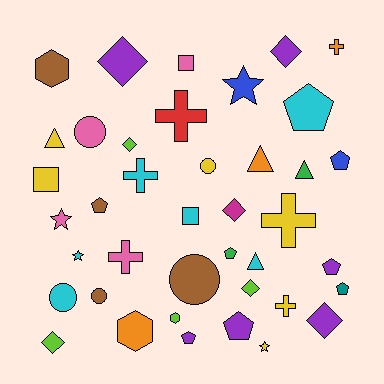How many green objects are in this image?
There are 2 green objects.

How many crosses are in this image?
There are 6 crosses.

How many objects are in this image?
There are 40 objects.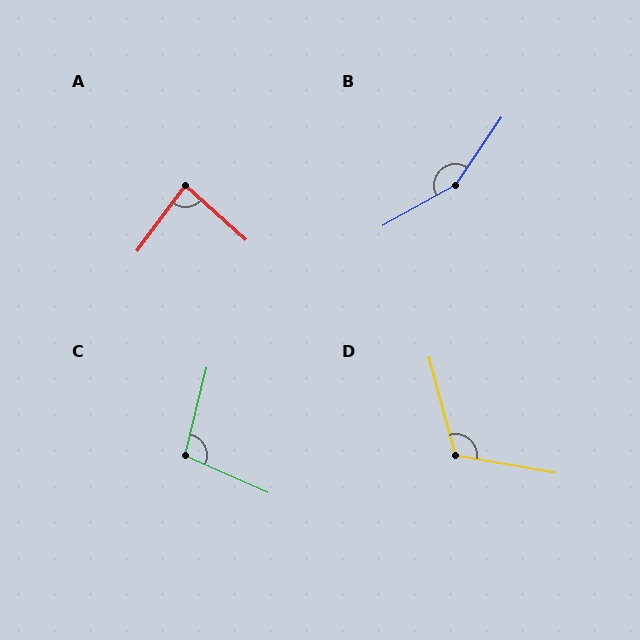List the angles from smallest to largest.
A (85°), C (100°), D (115°), B (153°).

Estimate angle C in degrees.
Approximately 100 degrees.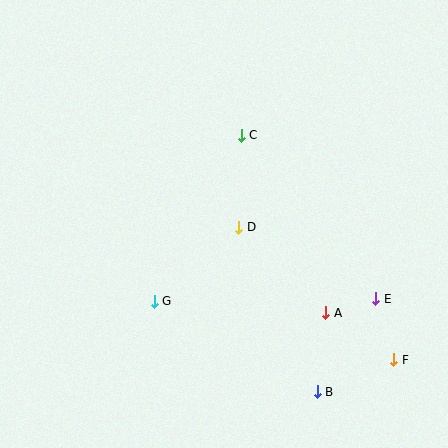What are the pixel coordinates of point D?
Point D is at (239, 227).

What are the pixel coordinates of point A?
Point A is at (326, 313).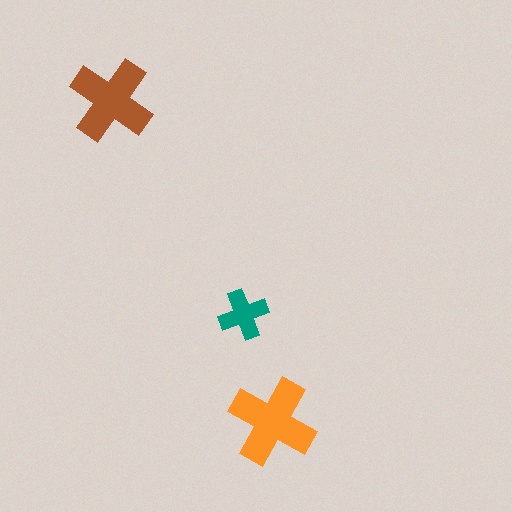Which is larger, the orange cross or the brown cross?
The orange one.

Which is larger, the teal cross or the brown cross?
The brown one.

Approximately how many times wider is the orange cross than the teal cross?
About 2 times wider.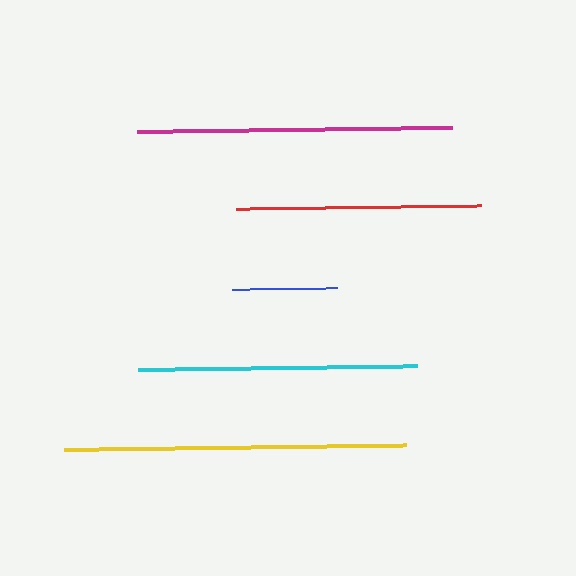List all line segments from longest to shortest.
From longest to shortest: yellow, magenta, cyan, red, blue.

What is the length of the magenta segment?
The magenta segment is approximately 315 pixels long.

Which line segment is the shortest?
The blue line is the shortest at approximately 105 pixels.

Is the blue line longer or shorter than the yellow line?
The yellow line is longer than the blue line.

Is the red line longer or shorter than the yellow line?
The yellow line is longer than the red line.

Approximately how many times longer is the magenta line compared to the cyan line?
The magenta line is approximately 1.1 times the length of the cyan line.